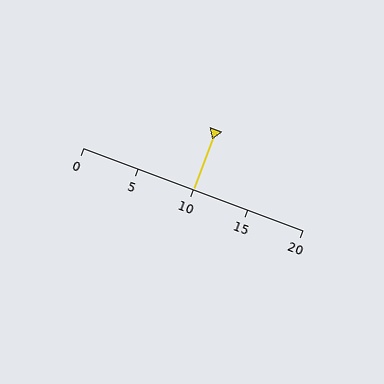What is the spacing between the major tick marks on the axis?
The major ticks are spaced 5 apart.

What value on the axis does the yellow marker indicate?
The marker indicates approximately 10.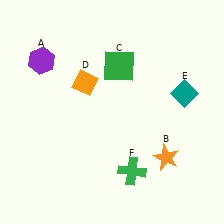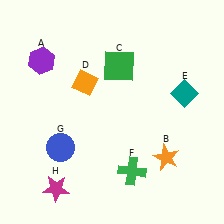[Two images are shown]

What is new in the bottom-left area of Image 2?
A magenta star (H) was added in the bottom-left area of Image 2.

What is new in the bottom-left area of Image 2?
A blue circle (G) was added in the bottom-left area of Image 2.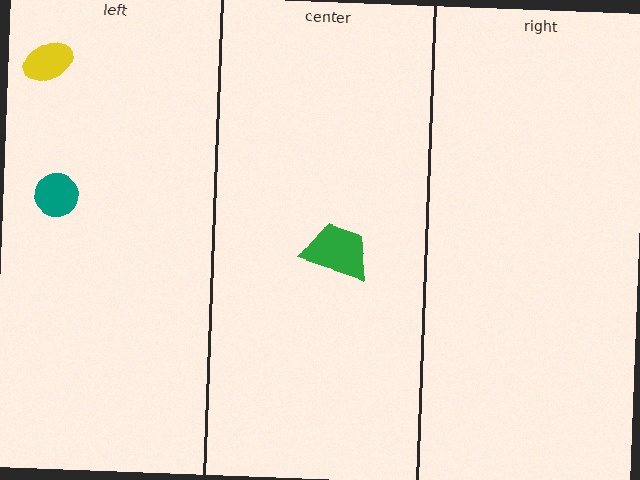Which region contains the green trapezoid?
The center region.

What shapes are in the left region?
The yellow ellipse, the teal circle.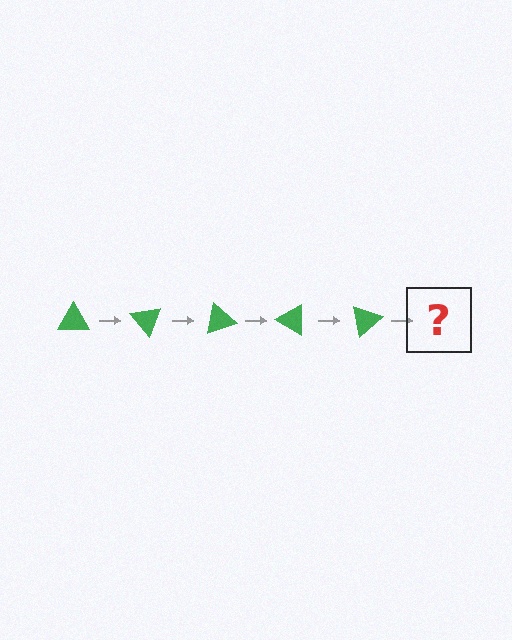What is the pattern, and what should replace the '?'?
The pattern is that the triangle rotates 50 degrees each step. The '?' should be a green triangle rotated 250 degrees.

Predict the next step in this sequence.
The next step is a green triangle rotated 250 degrees.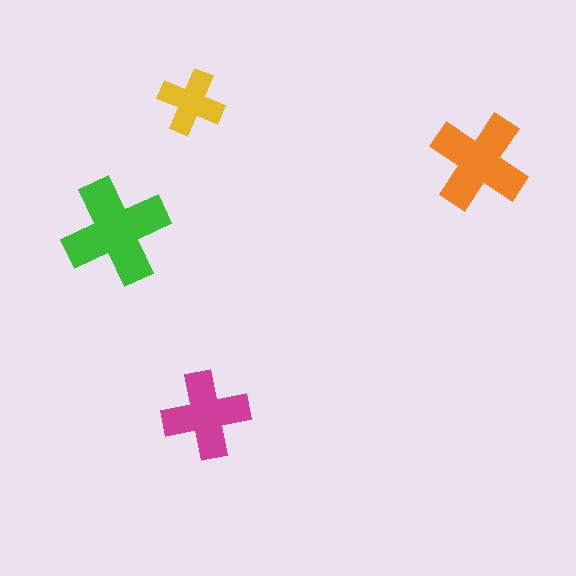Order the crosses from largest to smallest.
the green one, the orange one, the magenta one, the yellow one.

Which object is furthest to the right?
The orange cross is rightmost.